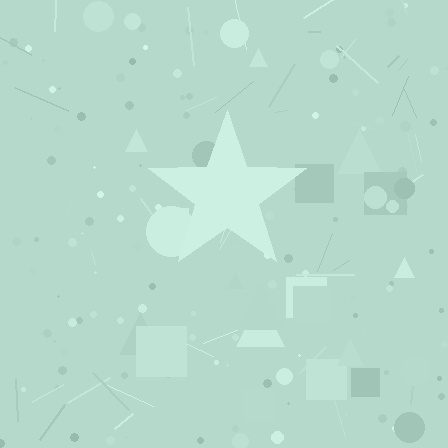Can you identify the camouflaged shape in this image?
The camouflaged shape is a star.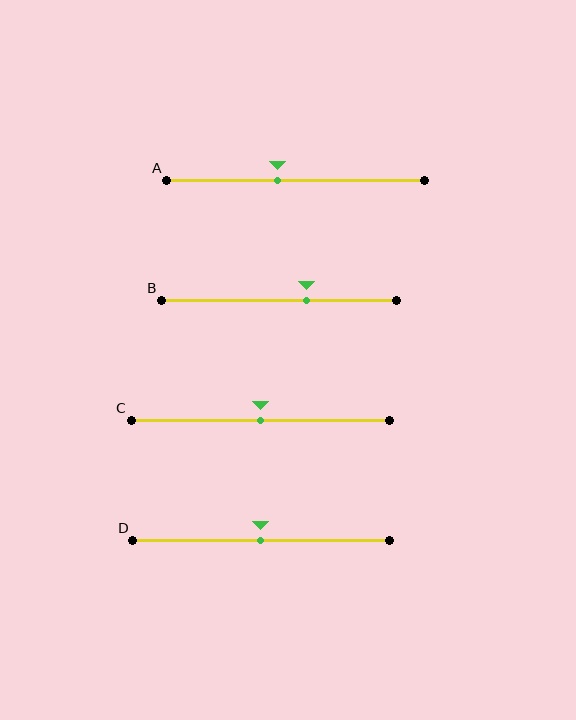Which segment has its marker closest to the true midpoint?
Segment C has its marker closest to the true midpoint.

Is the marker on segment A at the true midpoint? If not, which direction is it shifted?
No, the marker on segment A is shifted to the left by about 7% of the segment length.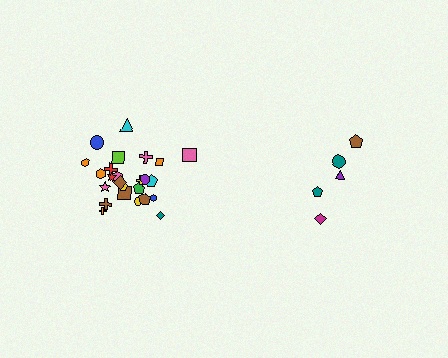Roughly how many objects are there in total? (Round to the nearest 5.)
Roughly 30 objects in total.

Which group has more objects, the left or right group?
The left group.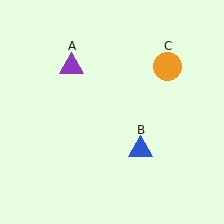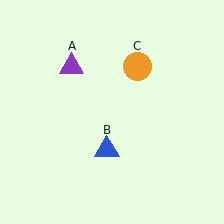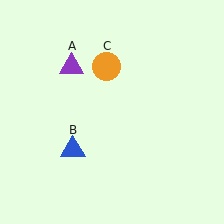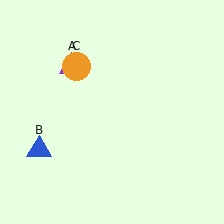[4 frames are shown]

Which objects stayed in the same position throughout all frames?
Purple triangle (object A) remained stationary.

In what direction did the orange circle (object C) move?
The orange circle (object C) moved left.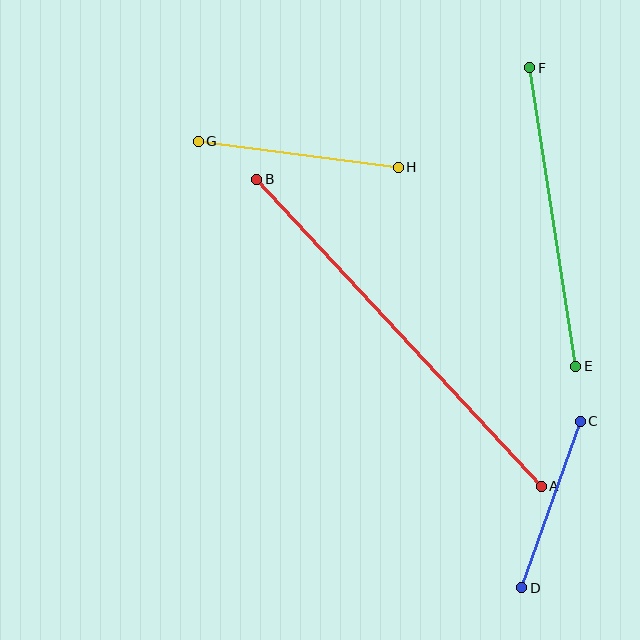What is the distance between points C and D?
The distance is approximately 177 pixels.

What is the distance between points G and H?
The distance is approximately 202 pixels.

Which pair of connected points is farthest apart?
Points A and B are farthest apart.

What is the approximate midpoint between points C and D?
The midpoint is at approximately (551, 505) pixels.